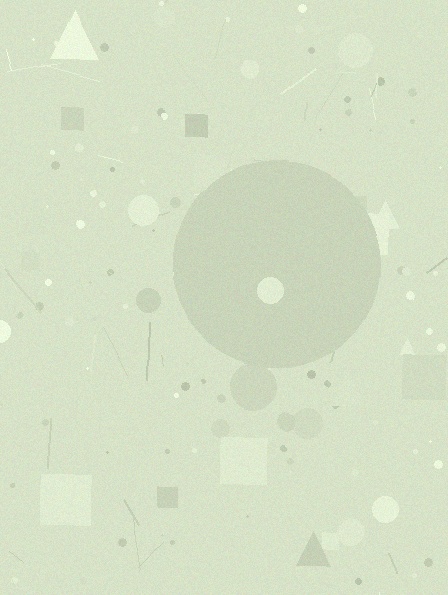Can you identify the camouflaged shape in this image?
The camouflaged shape is a circle.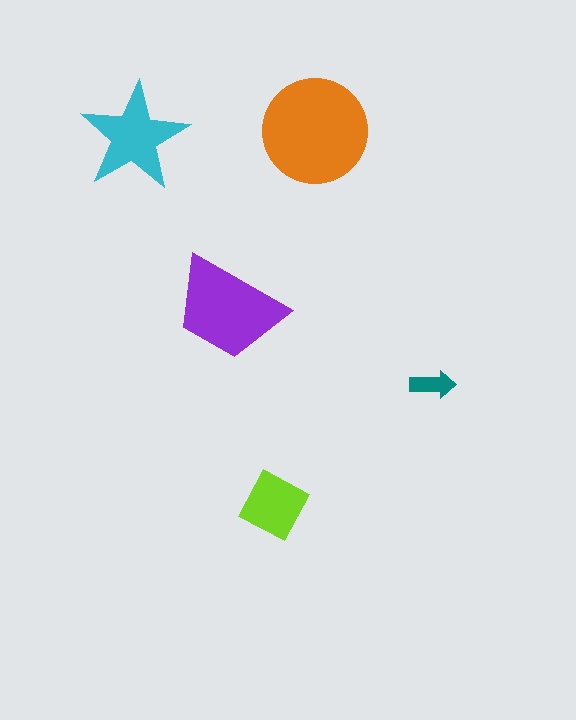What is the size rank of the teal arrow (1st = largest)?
5th.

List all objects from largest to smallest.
The orange circle, the purple trapezoid, the cyan star, the lime square, the teal arrow.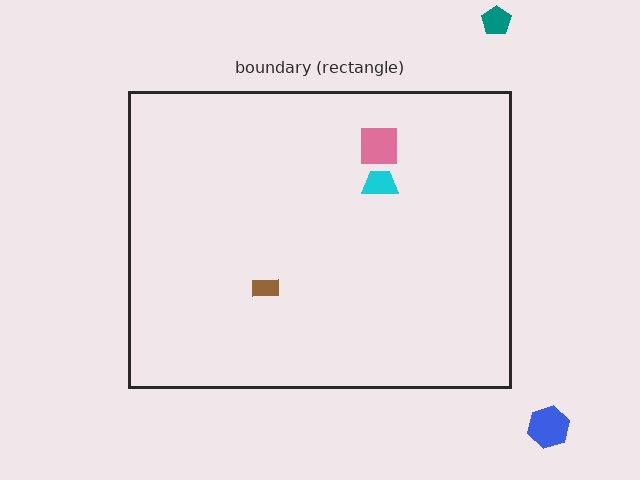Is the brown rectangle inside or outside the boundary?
Inside.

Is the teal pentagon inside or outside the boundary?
Outside.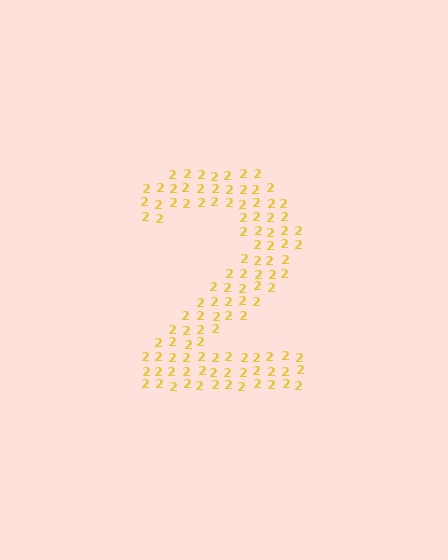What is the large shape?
The large shape is the digit 2.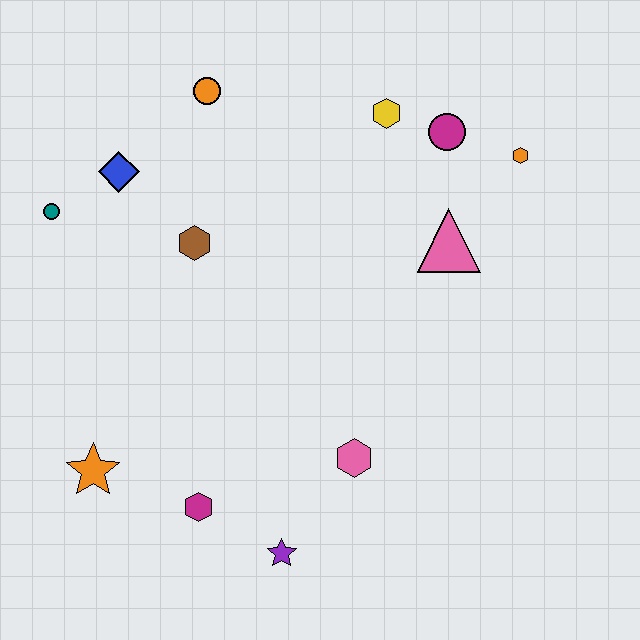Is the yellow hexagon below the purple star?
No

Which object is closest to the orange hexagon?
The magenta circle is closest to the orange hexagon.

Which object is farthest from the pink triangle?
The orange star is farthest from the pink triangle.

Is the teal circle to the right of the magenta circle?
No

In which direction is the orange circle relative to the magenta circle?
The orange circle is to the left of the magenta circle.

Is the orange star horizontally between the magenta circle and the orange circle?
No